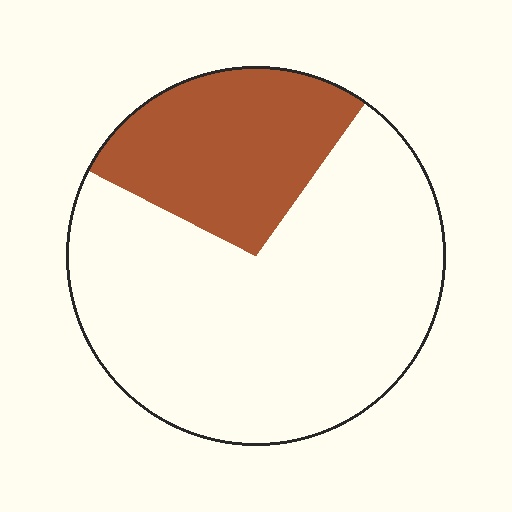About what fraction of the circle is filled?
About one quarter (1/4).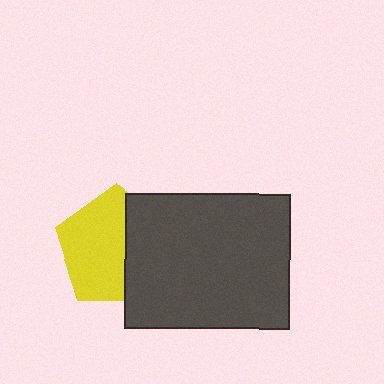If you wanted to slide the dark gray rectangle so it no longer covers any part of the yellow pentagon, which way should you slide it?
Slide it right — that is the most direct way to separate the two shapes.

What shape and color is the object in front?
The object in front is a dark gray rectangle.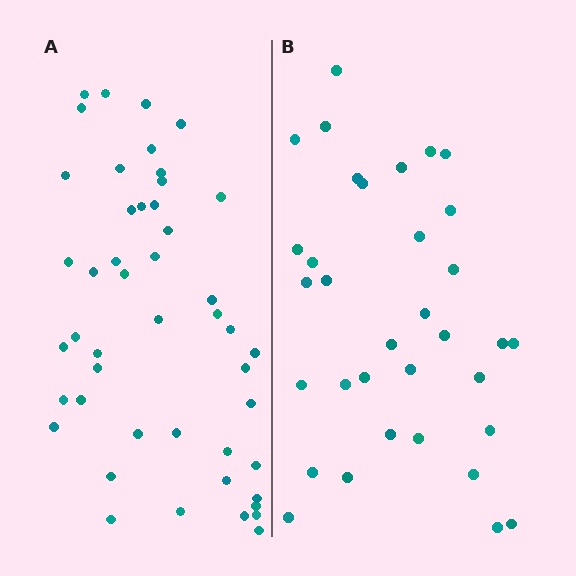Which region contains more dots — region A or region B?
Region A (the left region) has more dots.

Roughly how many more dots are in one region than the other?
Region A has approximately 15 more dots than region B.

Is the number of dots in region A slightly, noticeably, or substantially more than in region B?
Region A has noticeably more, but not dramatically so. The ratio is roughly 1.4 to 1.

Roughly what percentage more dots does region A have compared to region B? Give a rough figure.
About 40% more.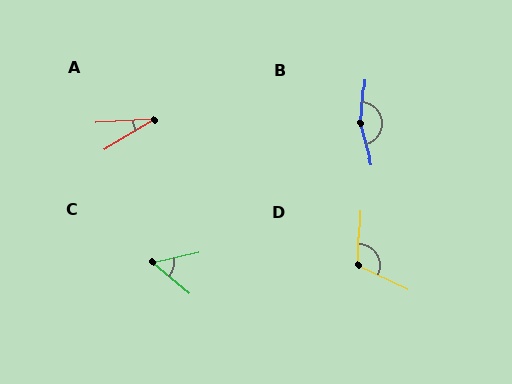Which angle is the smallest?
A, at approximately 28 degrees.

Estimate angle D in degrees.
Approximately 114 degrees.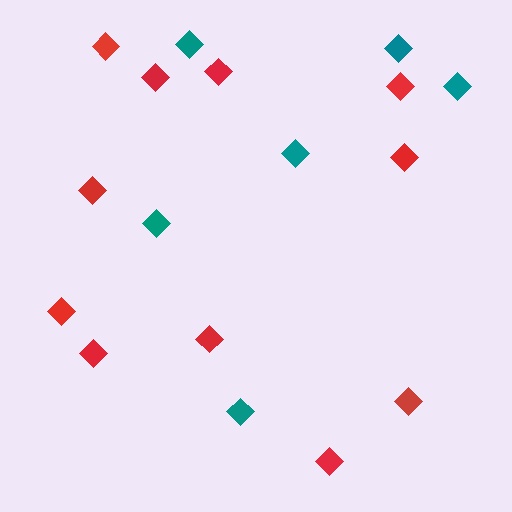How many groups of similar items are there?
There are 2 groups: one group of teal diamonds (6) and one group of red diamonds (11).